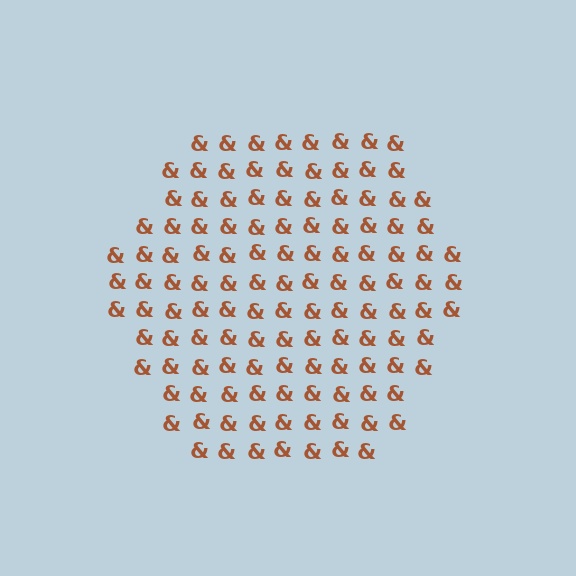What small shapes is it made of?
It is made of small ampersands.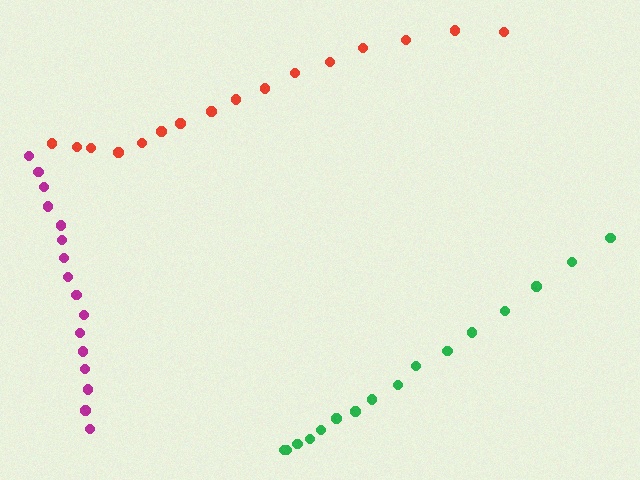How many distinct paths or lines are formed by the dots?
There are 3 distinct paths.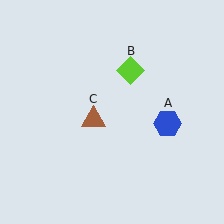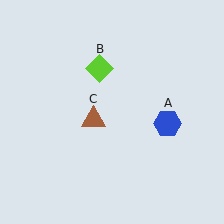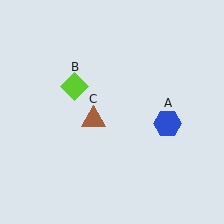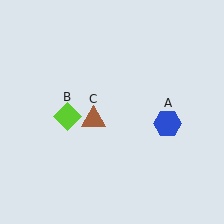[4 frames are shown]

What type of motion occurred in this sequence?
The lime diamond (object B) rotated counterclockwise around the center of the scene.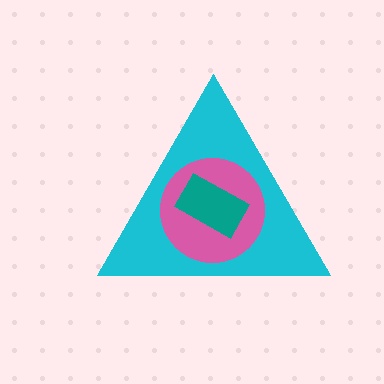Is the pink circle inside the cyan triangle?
Yes.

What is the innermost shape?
The teal rectangle.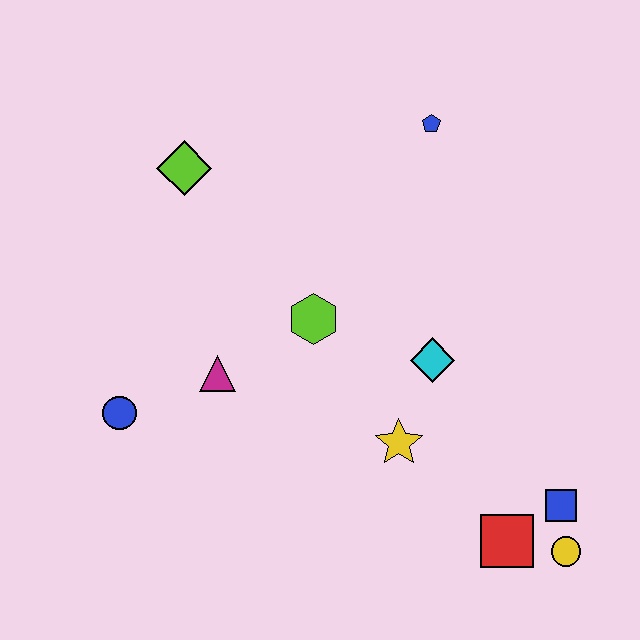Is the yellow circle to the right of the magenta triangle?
Yes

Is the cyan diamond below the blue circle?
No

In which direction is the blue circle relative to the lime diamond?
The blue circle is below the lime diamond.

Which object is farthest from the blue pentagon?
The yellow circle is farthest from the blue pentagon.